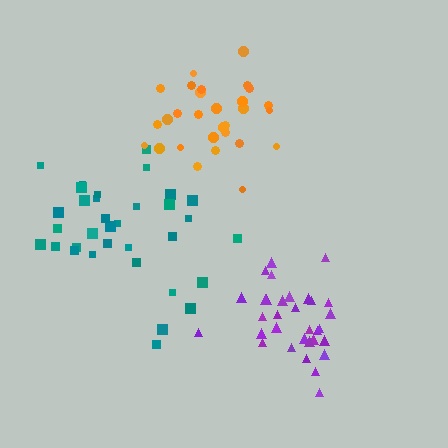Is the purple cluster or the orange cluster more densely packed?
Purple.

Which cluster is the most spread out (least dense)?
Teal.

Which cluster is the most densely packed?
Purple.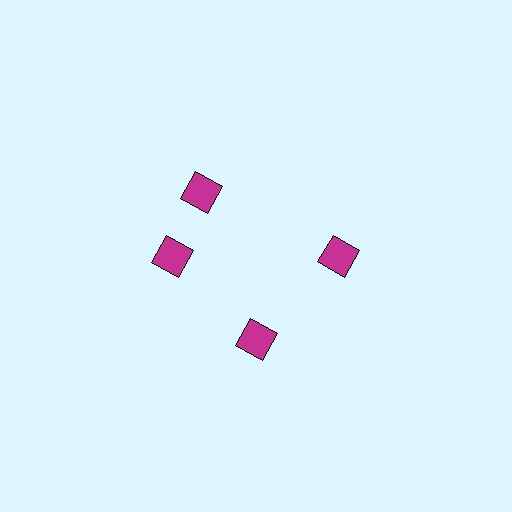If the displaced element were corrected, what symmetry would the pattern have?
It would have 4-fold rotational symmetry — the pattern would map onto itself every 90 degrees.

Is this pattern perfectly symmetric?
No. The 4 magenta diamonds are arranged in a ring, but one element near the 12 o'clock position is rotated out of alignment along the ring, breaking the 4-fold rotational symmetry.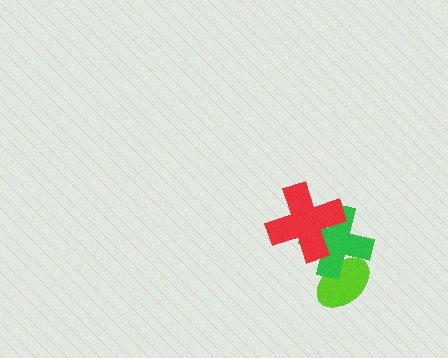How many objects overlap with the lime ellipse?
1 object overlaps with the lime ellipse.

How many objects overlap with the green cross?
2 objects overlap with the green cross.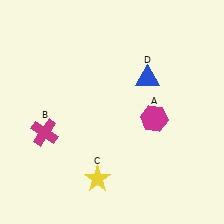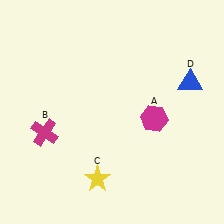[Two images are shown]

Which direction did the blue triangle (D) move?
The blue triangle (D) moved right.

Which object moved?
The blue triangle (D) moved right.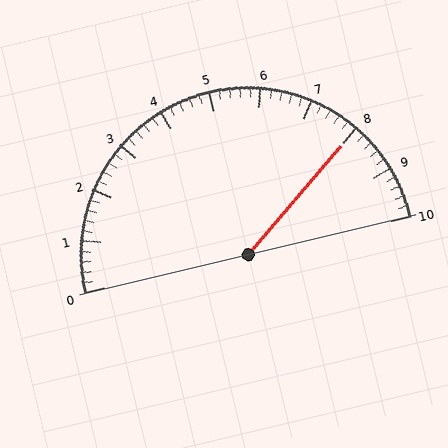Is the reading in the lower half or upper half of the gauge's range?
The reading is in the upper half of the range (0 to 10).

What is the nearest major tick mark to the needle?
The nearest major tick mark is 8.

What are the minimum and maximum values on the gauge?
The gauge ranges from 0 to 10.